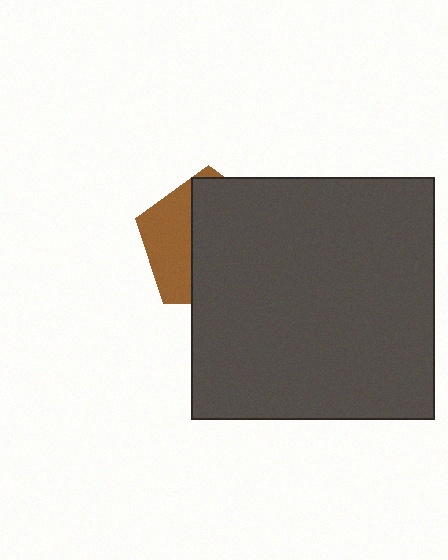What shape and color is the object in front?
The object in front is a dark gray square.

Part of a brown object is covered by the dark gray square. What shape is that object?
It is a pentagon.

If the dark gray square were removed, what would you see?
You would see the complete brown pentagon.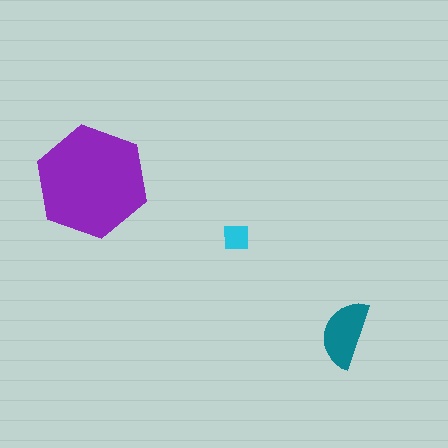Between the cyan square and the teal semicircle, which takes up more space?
The teal semicircle.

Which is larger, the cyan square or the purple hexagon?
The purple hexagon.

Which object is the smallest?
The cyan square.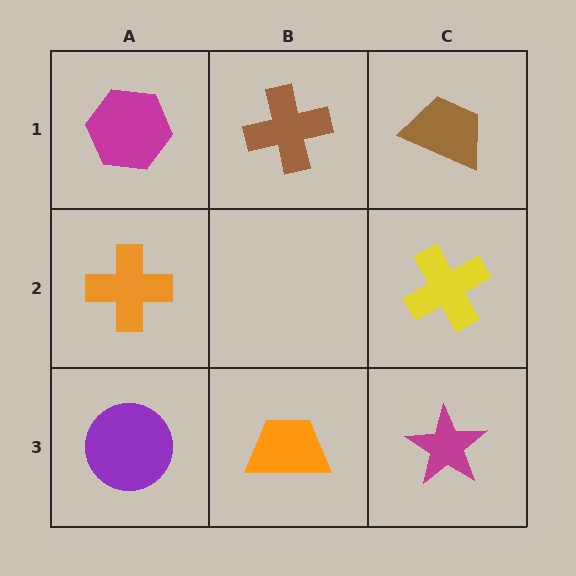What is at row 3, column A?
A purple circle.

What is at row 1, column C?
A brown trapezoid.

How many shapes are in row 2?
2 shapes.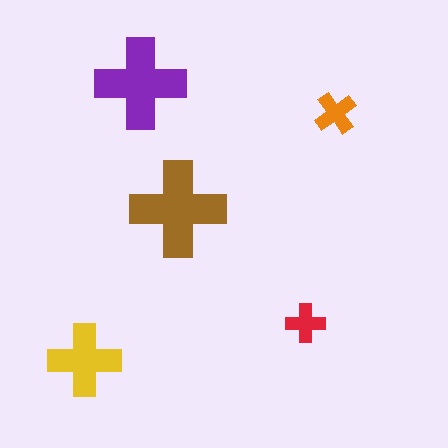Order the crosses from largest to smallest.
the brown one, the purple one, the yellow one, the orange one, the red one.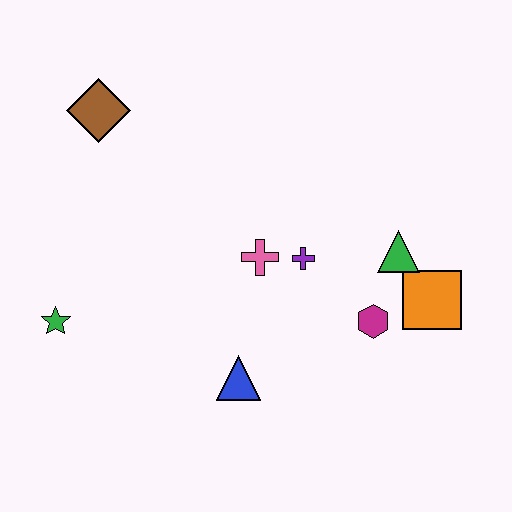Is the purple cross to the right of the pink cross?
Yes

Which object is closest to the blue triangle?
The pink cross is closest to the blue triangle.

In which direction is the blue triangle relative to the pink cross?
The blue triangle is below the pink cross.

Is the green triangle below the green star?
No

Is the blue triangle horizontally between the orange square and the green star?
Yes